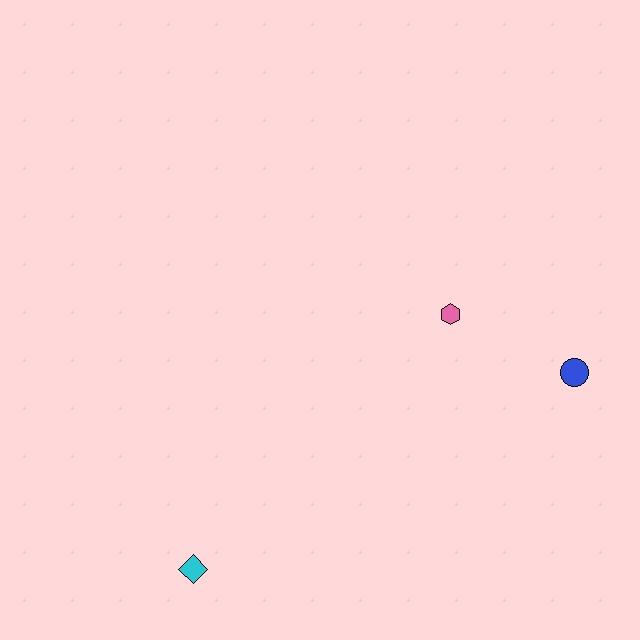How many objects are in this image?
There are 3 objects.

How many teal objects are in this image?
There are no teal objects.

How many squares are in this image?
There are no squares.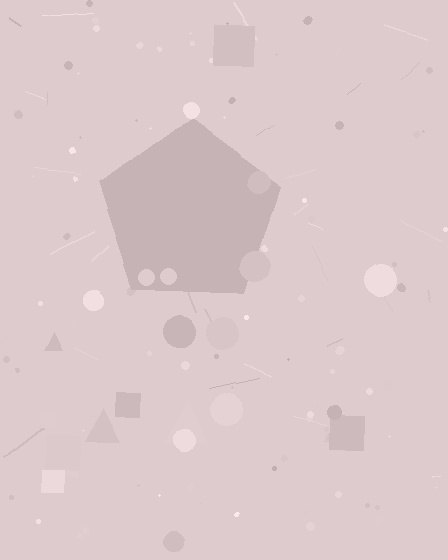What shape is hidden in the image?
A pentagon is hidden in the image.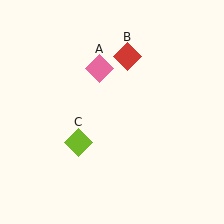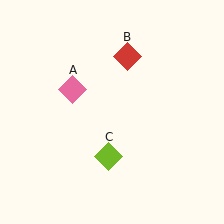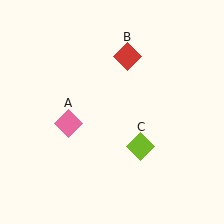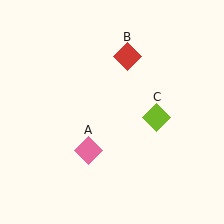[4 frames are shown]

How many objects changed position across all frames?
2 objects changed position: pink diamond (object A), lime diamond (object C).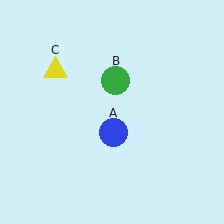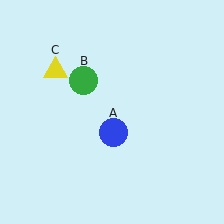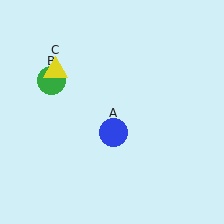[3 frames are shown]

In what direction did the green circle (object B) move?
The green circle (object B) moved left.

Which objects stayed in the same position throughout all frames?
Blue circle (object A) and yellow triangle (object C) remained stationary.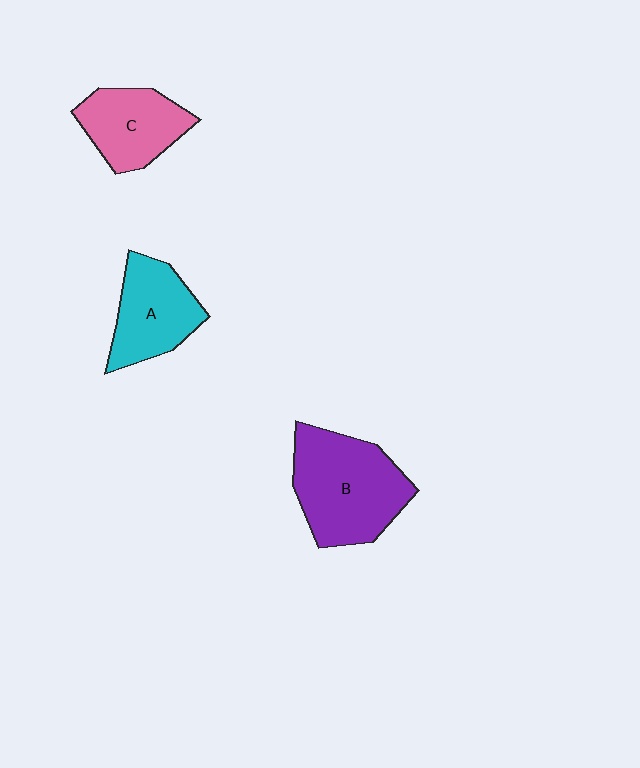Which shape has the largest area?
Shape B (purple).